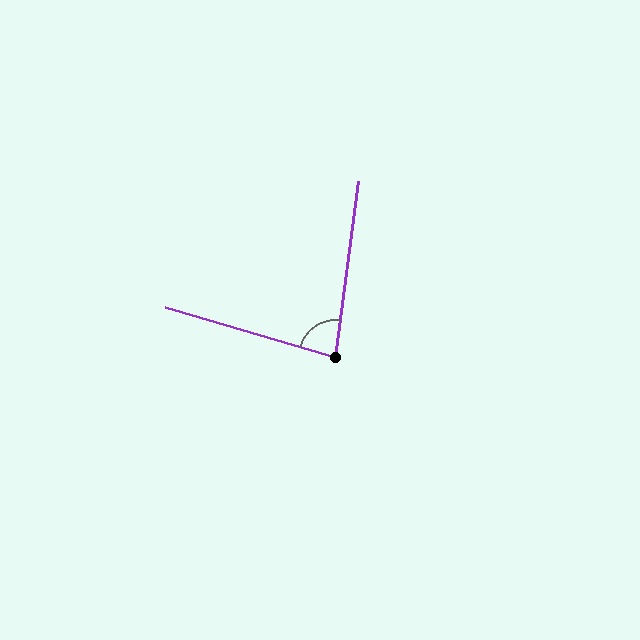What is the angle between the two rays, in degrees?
Approximately 81 degrees.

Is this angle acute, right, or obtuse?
It is acute.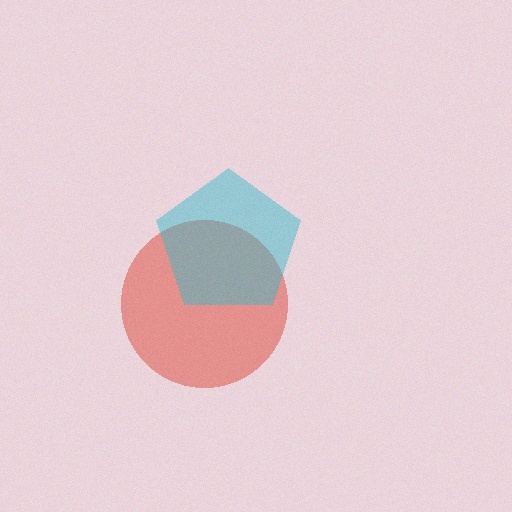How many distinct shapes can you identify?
There are 2 distinct shapes: a red circle, a cyan pentagon.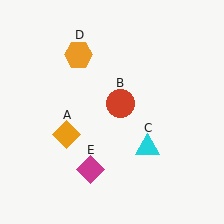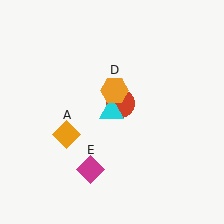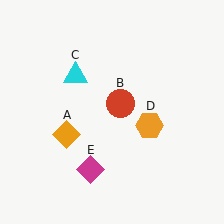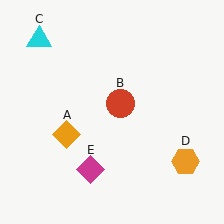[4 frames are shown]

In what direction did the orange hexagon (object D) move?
The orange hexagon (object D) moved down and to the right.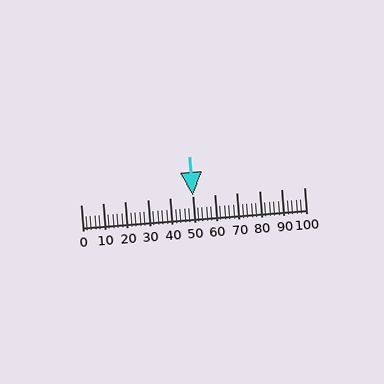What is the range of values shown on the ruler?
The ruler shows values from 0 to 100.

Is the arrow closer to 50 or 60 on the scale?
The arrow is closer to 50.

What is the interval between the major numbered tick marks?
The major tick marks are spaced 10 units apart.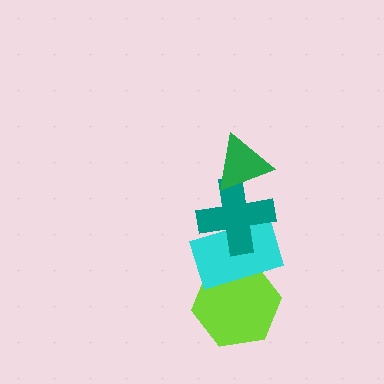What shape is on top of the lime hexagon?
The cyan rectangle is on top of the lime hexagon.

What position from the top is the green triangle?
The green triangle is 1st from the top.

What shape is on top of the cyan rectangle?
The teal cross is on top of the cyan rectangle.